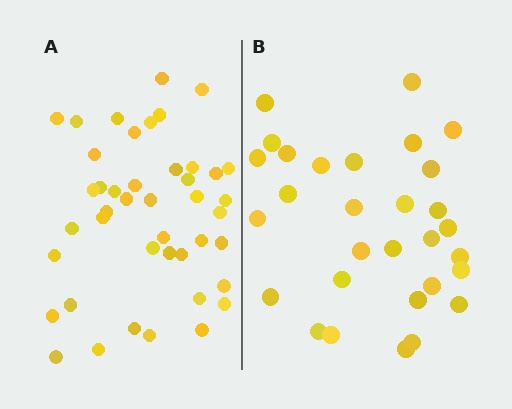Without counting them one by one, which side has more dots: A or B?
Region A (the left region) has more dots.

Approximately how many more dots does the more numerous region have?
Region A has approximately 15 more dots than region B.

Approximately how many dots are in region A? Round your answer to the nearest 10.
About 40 dots. (The exact count is 43, which rounds to 40.)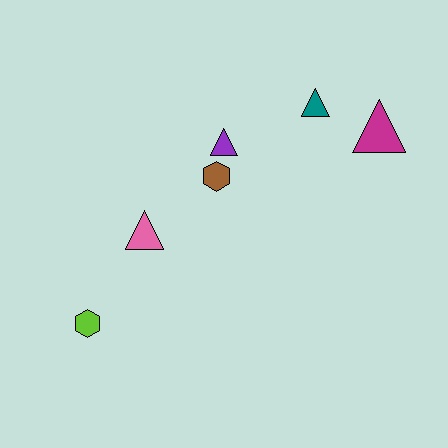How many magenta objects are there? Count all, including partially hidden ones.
There is 1 magenta object.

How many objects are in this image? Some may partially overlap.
There are 6 objects.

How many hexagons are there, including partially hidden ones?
There are 2 hexagons.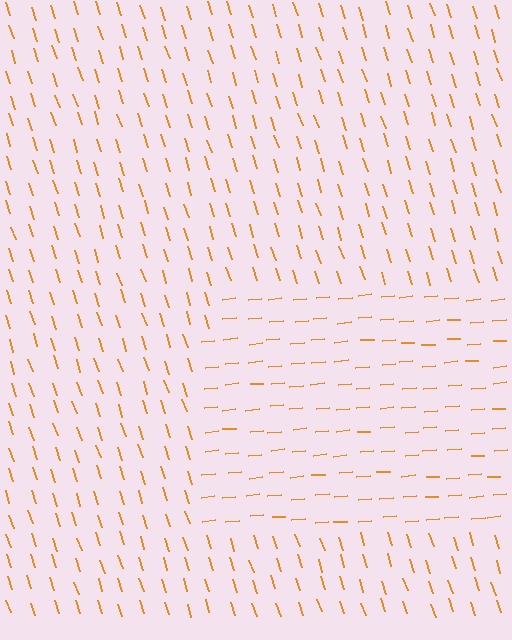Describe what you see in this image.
The image is filled with small orange line segments. A rectangle region in the image has lines oriented differently from the surrounding lines, creating a visible texture boundary.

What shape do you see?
I see a rectangle.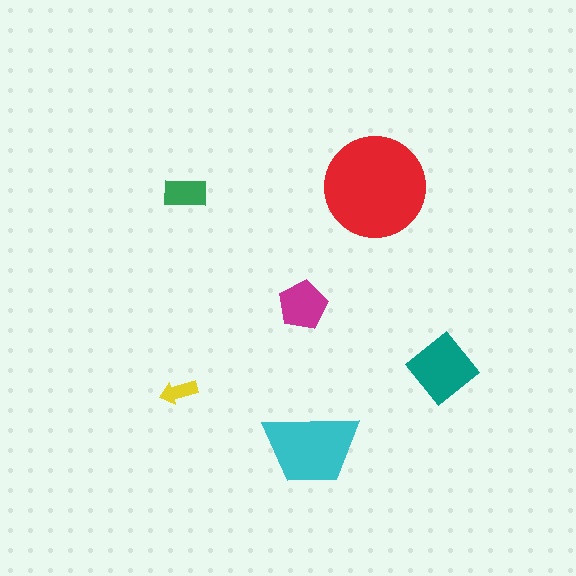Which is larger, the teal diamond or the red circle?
The red circle.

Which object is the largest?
The red circle.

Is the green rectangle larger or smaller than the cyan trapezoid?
Smaller.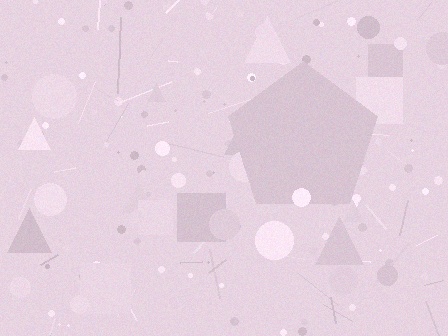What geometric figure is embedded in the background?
A pentagon is embedded in the background.